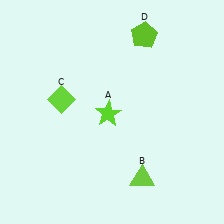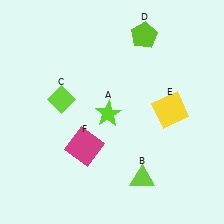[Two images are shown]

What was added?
A yellow square (E), a magenta square (F) were added in Image 2.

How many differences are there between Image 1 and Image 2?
There are 2 differences between the two images.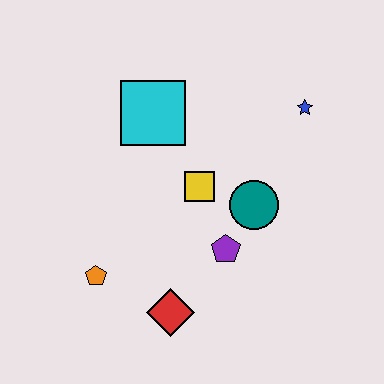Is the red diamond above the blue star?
No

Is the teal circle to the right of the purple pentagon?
Yes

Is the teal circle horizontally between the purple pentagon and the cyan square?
No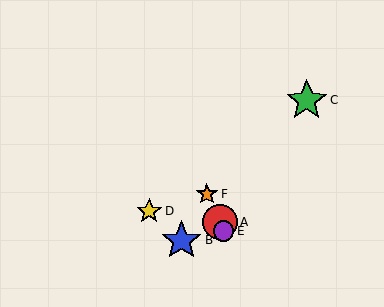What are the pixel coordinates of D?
Object D is at (149, 211).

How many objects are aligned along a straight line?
3 objects (A, E, F) are aligned along a straight line.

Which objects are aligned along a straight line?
Objects A, E, F are aligned along a straight line.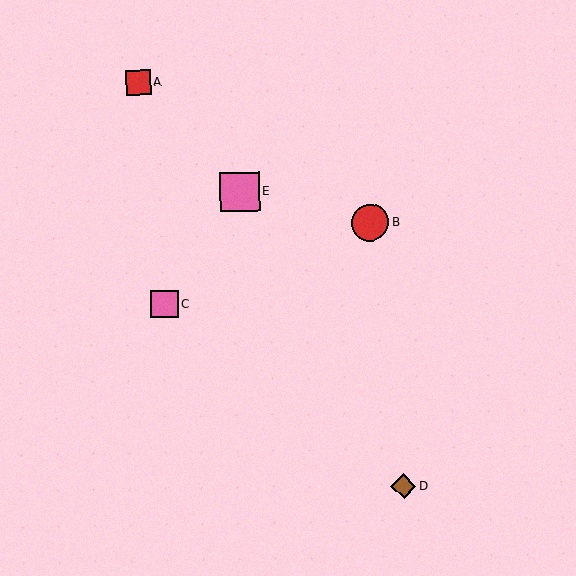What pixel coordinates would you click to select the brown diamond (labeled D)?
Click at (404, 486) to select the brown diamond D.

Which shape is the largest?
The pink square (labeled E) is the largest.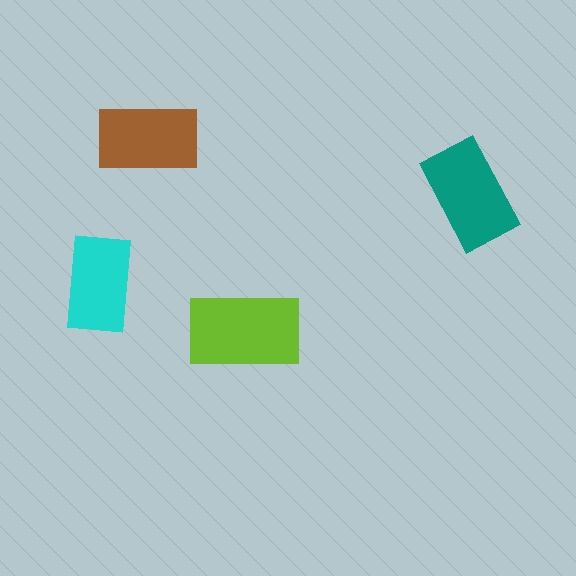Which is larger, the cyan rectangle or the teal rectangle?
The teal one.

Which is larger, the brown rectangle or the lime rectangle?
The lime one.